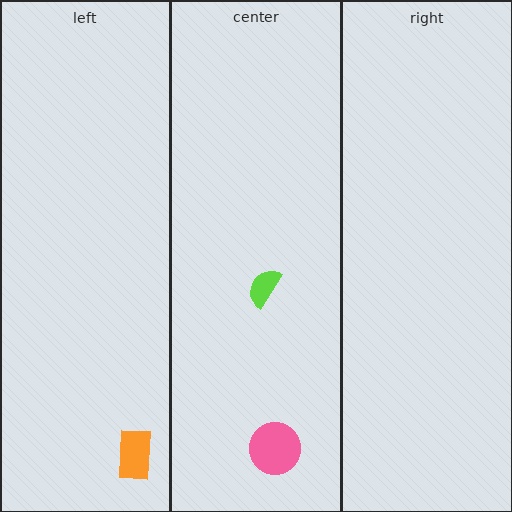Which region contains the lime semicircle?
The center region.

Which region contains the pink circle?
The center region.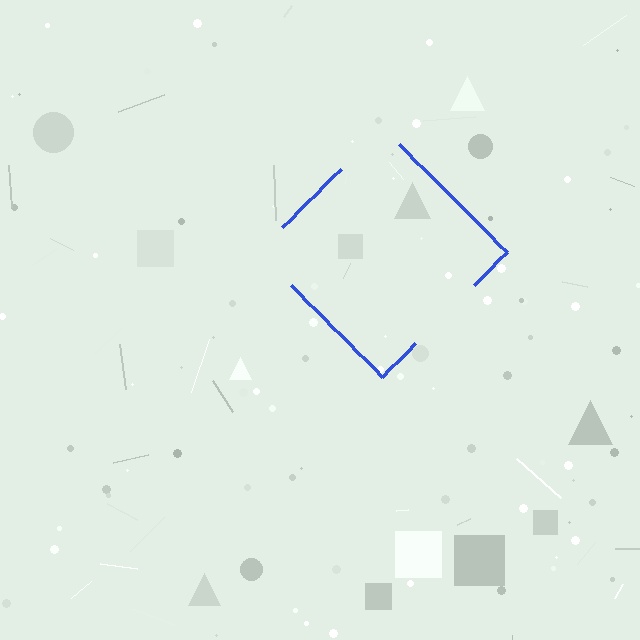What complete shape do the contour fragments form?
The contour fragments form a diamond.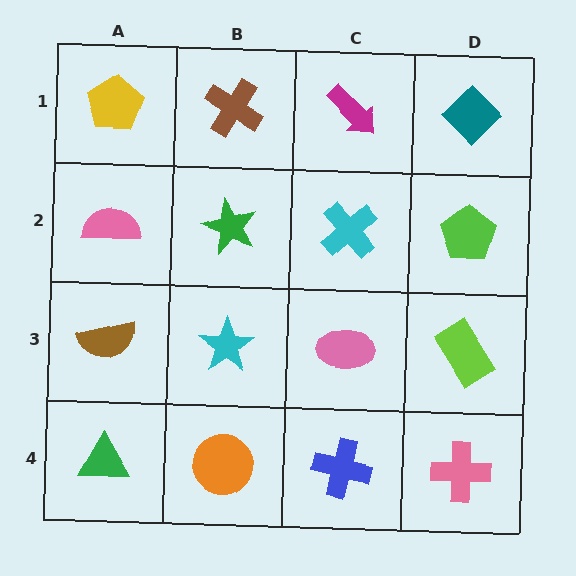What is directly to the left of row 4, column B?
A green triangle.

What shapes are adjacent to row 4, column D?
A lime rectangle (row 3, column D), a blue cross (row 4, column C).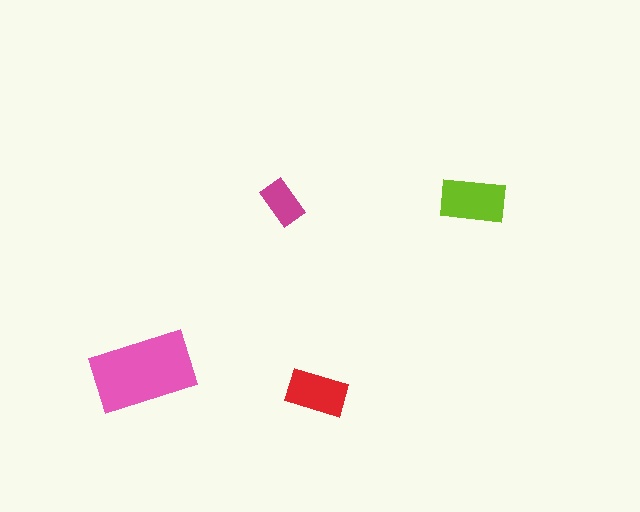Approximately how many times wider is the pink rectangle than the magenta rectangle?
About 2 times wider.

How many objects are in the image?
There are 4 objects in the image.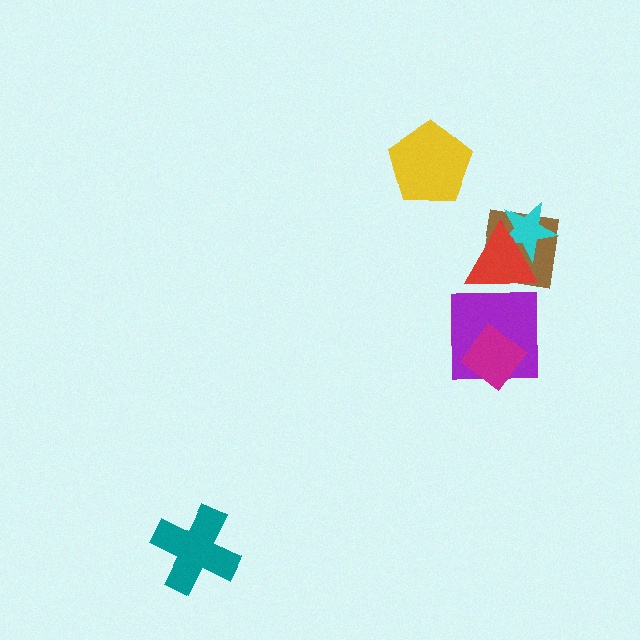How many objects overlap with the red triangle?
3 objects overlap with the red triangle.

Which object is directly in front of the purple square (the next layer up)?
The magenta diamond is directly in front of the purple square.